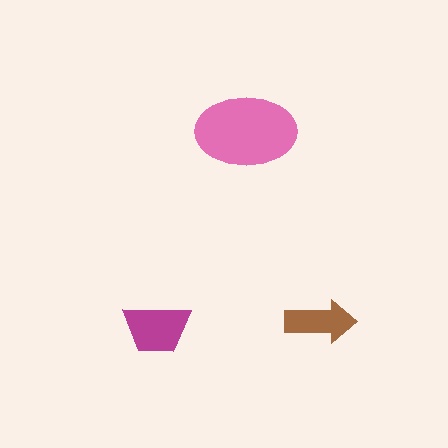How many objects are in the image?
There are 3 objects in the image.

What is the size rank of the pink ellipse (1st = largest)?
1st.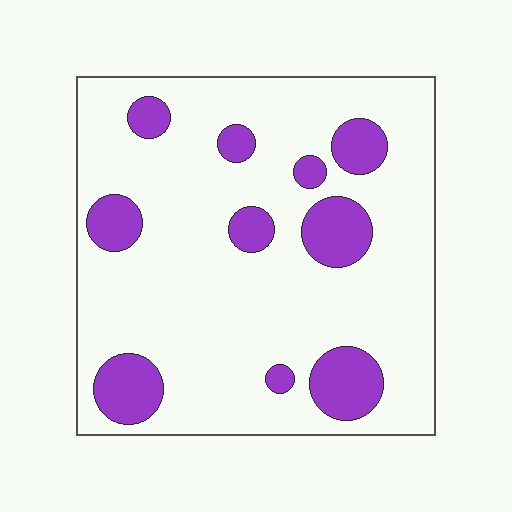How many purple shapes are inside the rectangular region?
10.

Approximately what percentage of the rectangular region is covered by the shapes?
Approximately 20%.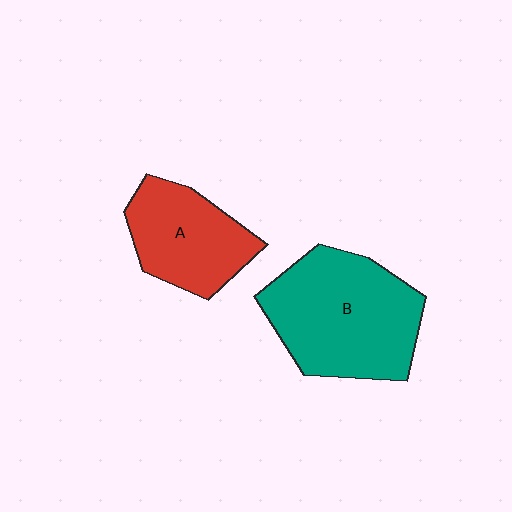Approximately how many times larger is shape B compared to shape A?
Approximately 1.6 times.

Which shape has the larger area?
Shape B (teal).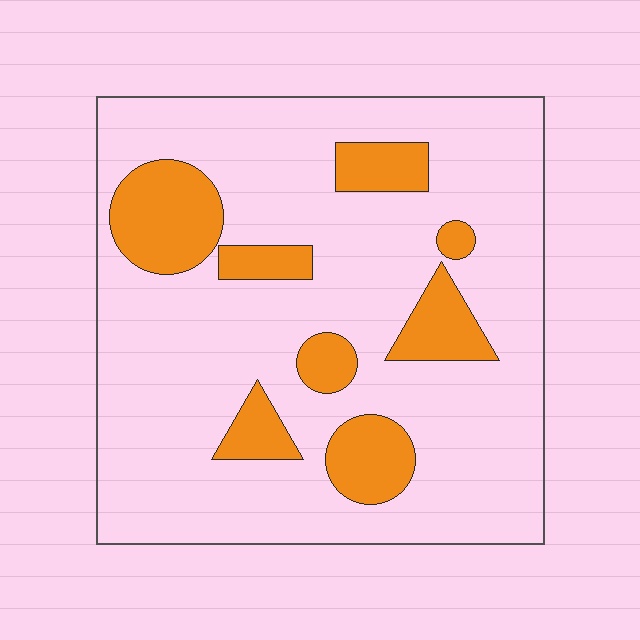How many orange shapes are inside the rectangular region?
8.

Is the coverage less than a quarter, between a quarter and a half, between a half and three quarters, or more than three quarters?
Less than a quarter.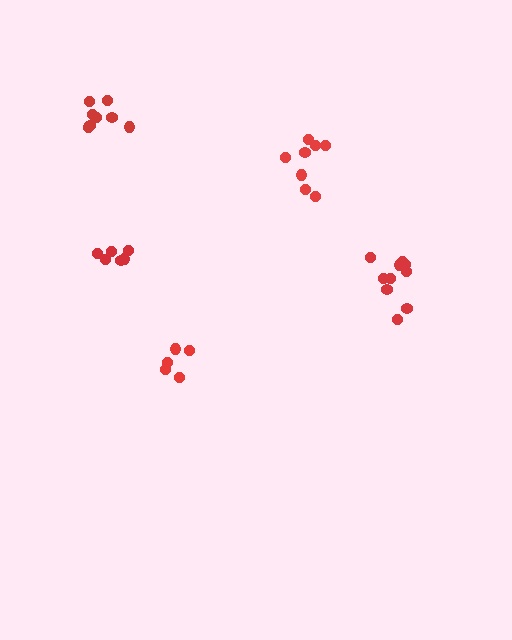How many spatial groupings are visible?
There are 5 spatial groupings.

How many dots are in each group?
Group 1: 10 dots, Group 2: 8 dots, Group 3: 5 dots, Group 4: 6 dots, Group 5: 8 dots (37 total).